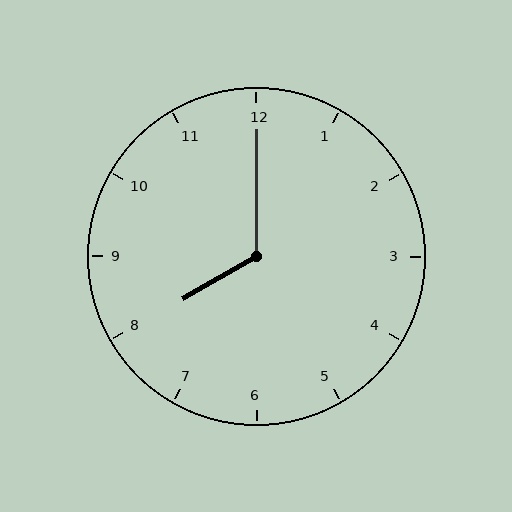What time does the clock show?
8:00.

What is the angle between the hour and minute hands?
Approximately 120 degrees.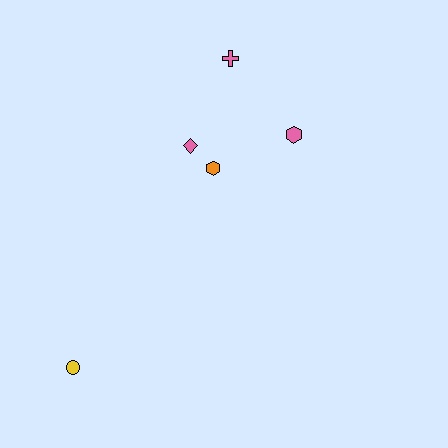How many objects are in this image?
There are 5 objects.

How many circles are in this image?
There is 1 circle.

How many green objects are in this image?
There are no green objects.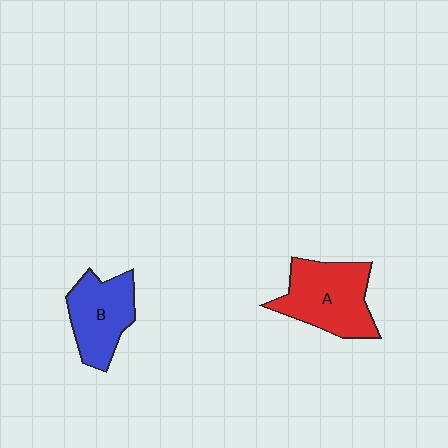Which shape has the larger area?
Shape A (red).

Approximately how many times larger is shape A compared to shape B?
Approximately 1.2 times.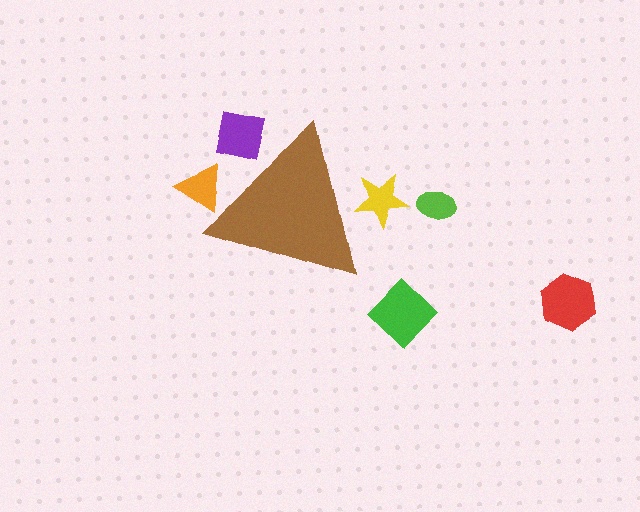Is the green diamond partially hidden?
No, the green diamond is fully visible.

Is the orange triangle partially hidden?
Yes, the orange triangle is partially hidden behind the brown triangle.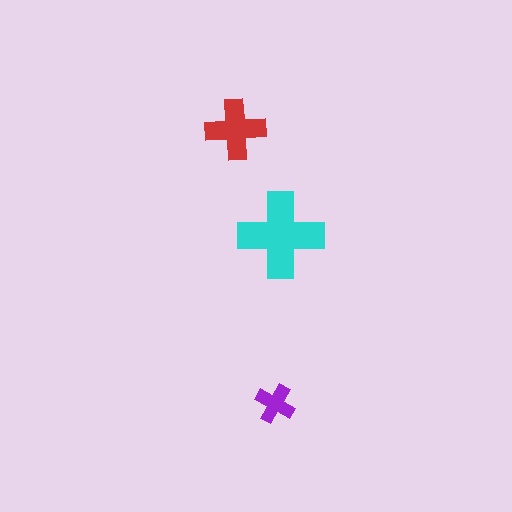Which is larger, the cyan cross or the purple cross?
The cyan one.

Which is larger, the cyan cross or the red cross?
The cyan one.